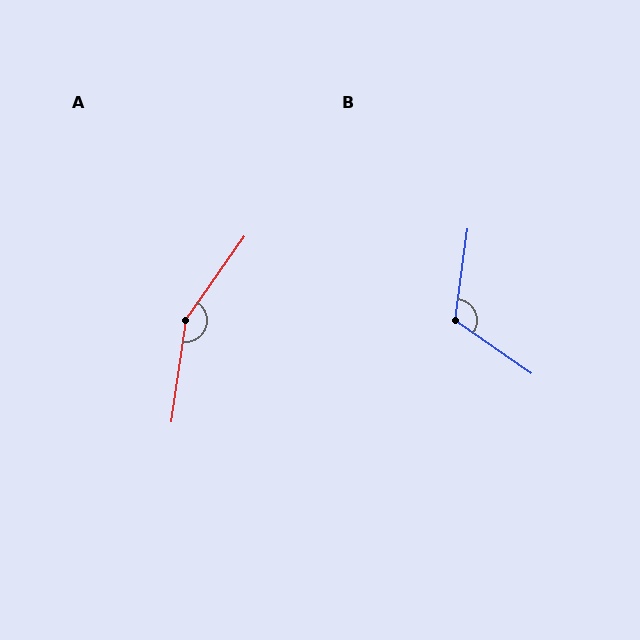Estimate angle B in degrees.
Approximately 117 degrees.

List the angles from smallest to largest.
B (117°), A (153°).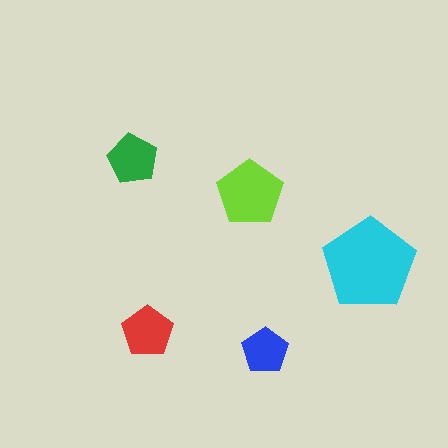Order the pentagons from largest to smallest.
the cyan one, the lime one, the red one, the green one, the blue one.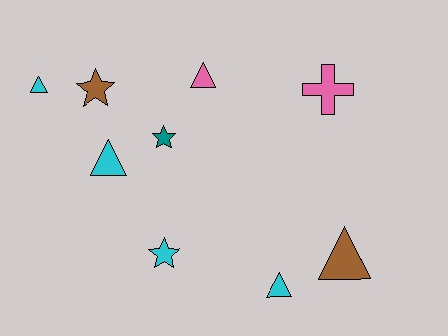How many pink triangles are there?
There is 1 pink triangle.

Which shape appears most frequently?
Triangle, with 5 objects.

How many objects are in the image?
There are 9 objects.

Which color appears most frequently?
Cyan, with 4 objects.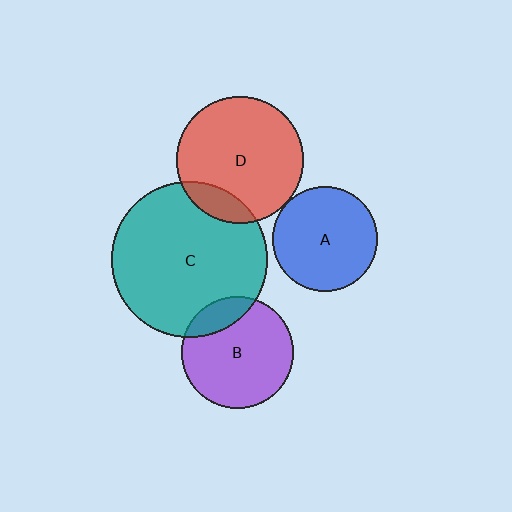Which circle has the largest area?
Circle C (teal).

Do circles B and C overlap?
Yes.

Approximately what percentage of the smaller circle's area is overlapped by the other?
Approximately 15%.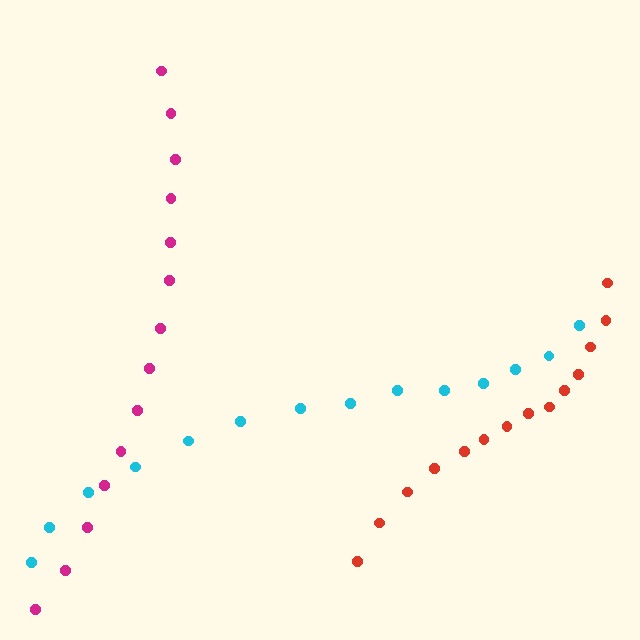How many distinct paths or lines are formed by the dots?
There are 3 distinct paths.